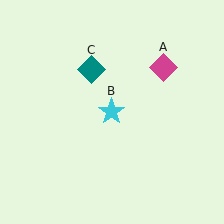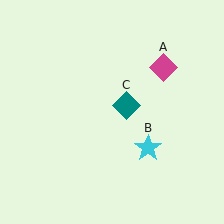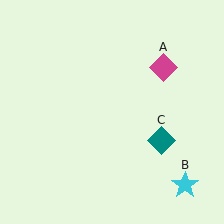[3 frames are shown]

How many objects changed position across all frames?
2 objects changed position: cyan star (object B), teal diamond (object C).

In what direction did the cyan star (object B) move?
The cyan star (object B) moved down and to the right.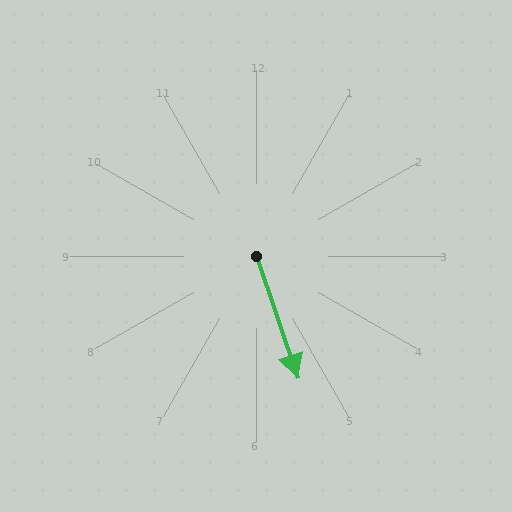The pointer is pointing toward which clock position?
Roughly 5 o'clock.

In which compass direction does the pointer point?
South.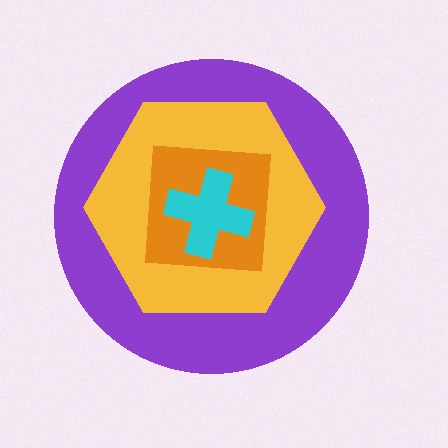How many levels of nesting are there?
4.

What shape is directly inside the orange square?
The cyan cross.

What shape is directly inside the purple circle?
The yellow hexagon.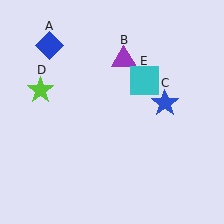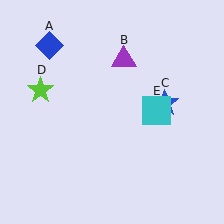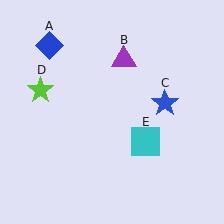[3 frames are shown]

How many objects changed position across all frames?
1 object changed position: cyan square (object E).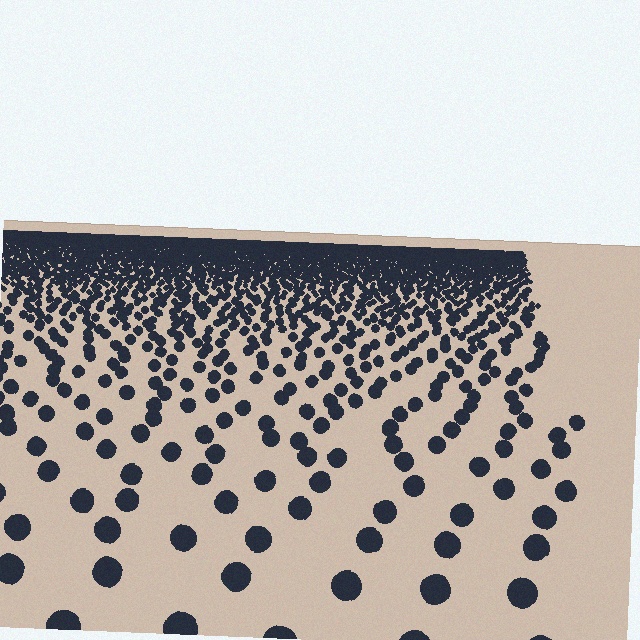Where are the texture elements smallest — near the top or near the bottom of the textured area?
Near the top.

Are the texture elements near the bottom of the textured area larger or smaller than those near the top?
Larger. Near the bottom, elements are closer to the viewer and appear at a bigger on-screen size.